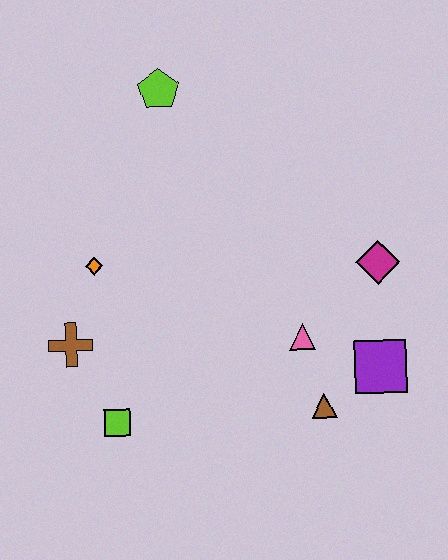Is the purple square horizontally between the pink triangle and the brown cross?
No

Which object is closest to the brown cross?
The orange diamond is closest to the brown cross.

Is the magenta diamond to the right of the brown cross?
Yes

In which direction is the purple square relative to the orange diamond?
The purple square is to the right of the orange diamond.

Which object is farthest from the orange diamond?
The purple square is farthest from the orange diamond.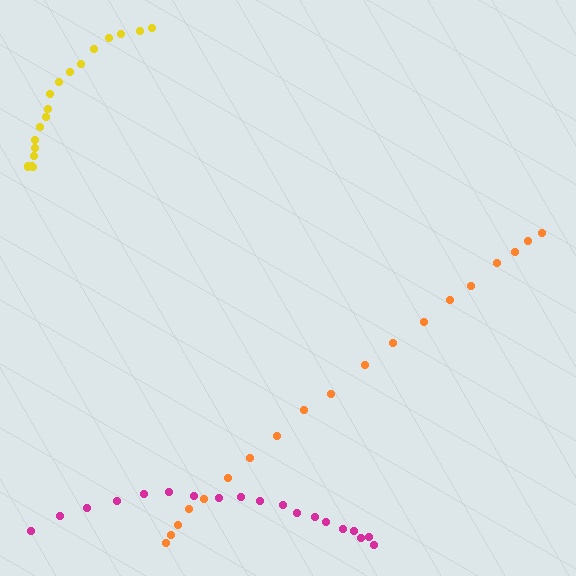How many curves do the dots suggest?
There are 3 distinct paths.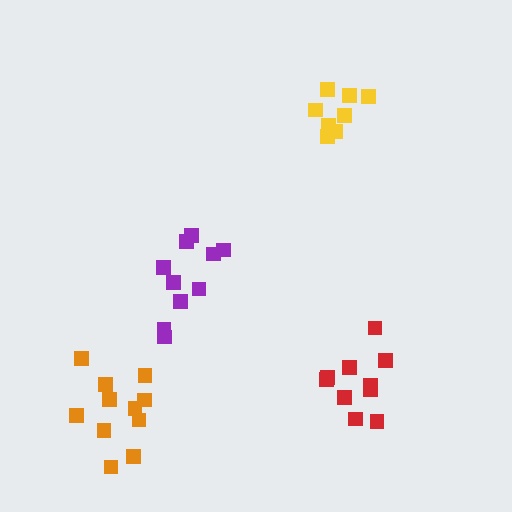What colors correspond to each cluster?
The clusters are colored: orange, yellow, red, purple.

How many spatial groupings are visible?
There are 4 spatial groupings.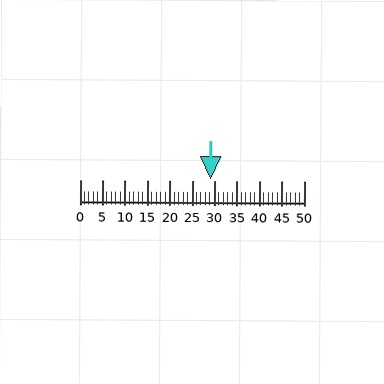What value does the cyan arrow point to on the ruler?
The cyan arrow points to approximately 29.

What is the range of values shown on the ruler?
The ruler shows values from 0 to 50.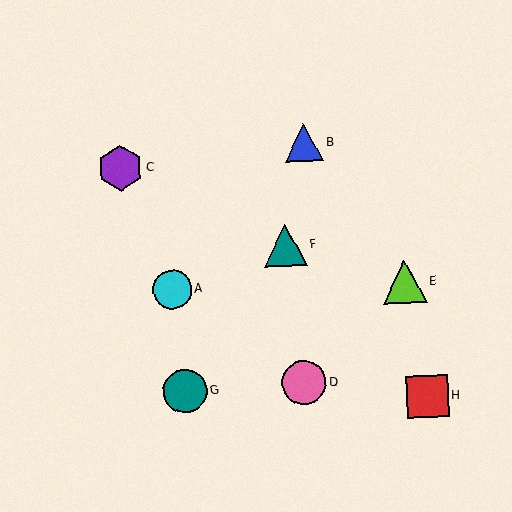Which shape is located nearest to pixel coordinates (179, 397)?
The teal circle (labeled G) at (185, 391) is nearest to that location.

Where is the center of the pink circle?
The center of the pink circle is at (304, 383).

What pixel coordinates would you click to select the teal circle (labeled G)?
Click at (185, 391) to select the teal circle G.